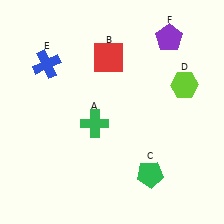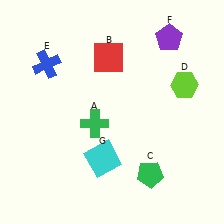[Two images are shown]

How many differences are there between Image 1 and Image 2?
There is 1 difference between the two images.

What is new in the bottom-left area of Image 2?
A cyan square (G) was added in the bottom-left area of Image 2.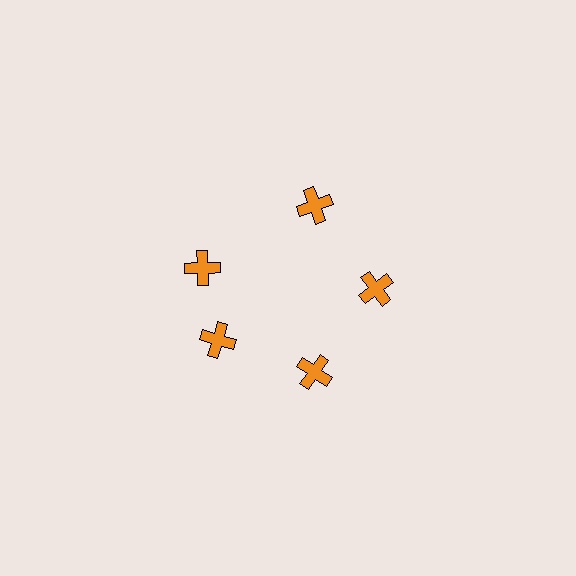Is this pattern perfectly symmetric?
No. The 5 orange crosses are arranged in a ring, but one element near the 10 o'clock position is rotated out of alignment along the ring, breaking the 5-fold rotational symmetry.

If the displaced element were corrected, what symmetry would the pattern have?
It would have 5-fold rotational symmetry — the pattern would map onto itself every 72 degrees.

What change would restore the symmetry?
The symmetry would be restored by rotating it back into even spacing with its neighbors so that all 5 crosses sit at equal angles and equal distance from the center.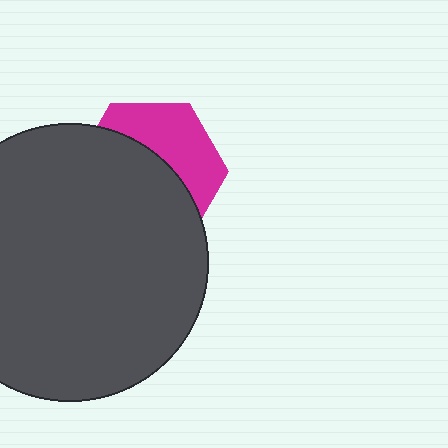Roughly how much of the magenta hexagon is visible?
A small part of it is visible (roughly 40%).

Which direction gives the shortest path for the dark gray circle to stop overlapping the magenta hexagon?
Moving down gives the shortest separation.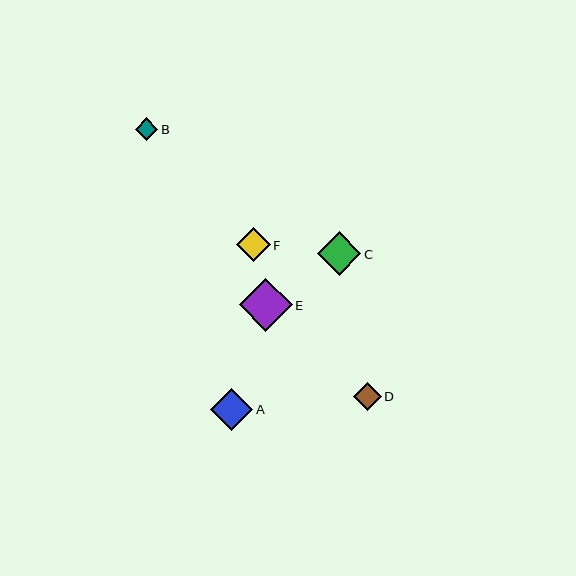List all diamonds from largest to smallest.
From largest to smallest: E, C, A, F, D, B.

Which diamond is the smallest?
Diamond B is the smallest with a size of approximately 23 pixels.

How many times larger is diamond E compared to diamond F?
Diamond E is approximately 1.6 times the size of diamond F.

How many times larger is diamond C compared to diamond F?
Diamond C is approximately 1.3 times the size of diamond F.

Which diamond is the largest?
Diamond E is the largest with a size of approximately 53 pixels.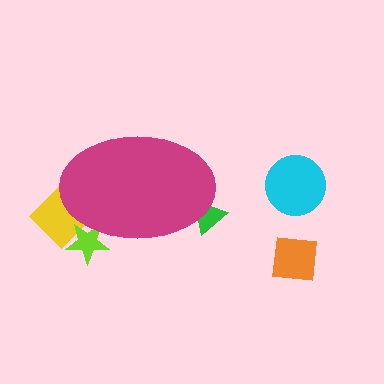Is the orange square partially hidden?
No, the orange square is fully visible.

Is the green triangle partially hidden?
Yes, the green triangle is partially hidden behind the magenta ellipse.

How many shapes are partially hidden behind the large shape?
3 shapes are partially hidden.